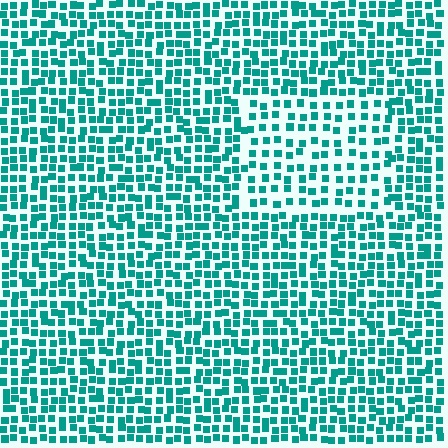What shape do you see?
I see a rectangle.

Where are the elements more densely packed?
The elements are more densely packed outside the rectangle boundary.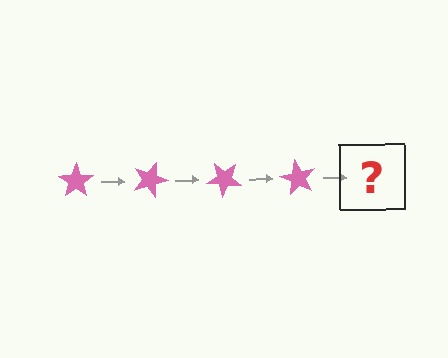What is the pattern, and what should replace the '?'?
The pattern is that the star rotates 20 degrees each step. The '?' should be a pink star rotated 80 degrees.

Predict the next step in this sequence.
The next step is a pink star rotated 80 degrees.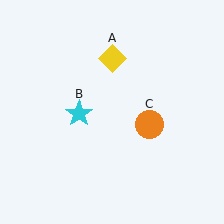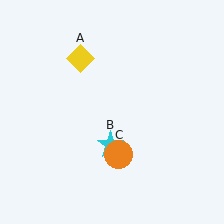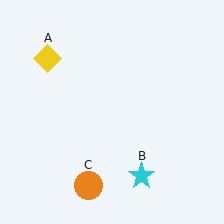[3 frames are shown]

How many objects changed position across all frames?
3 objects changed position: yellow diamond (object A), cyan star (object B), orange circle (object C).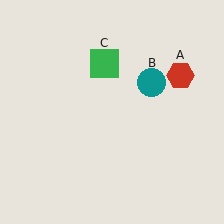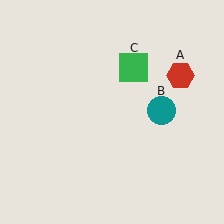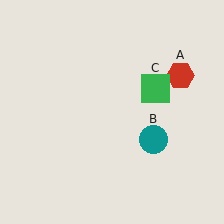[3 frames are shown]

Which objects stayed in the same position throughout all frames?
Red hexagon (object A) remained stationary.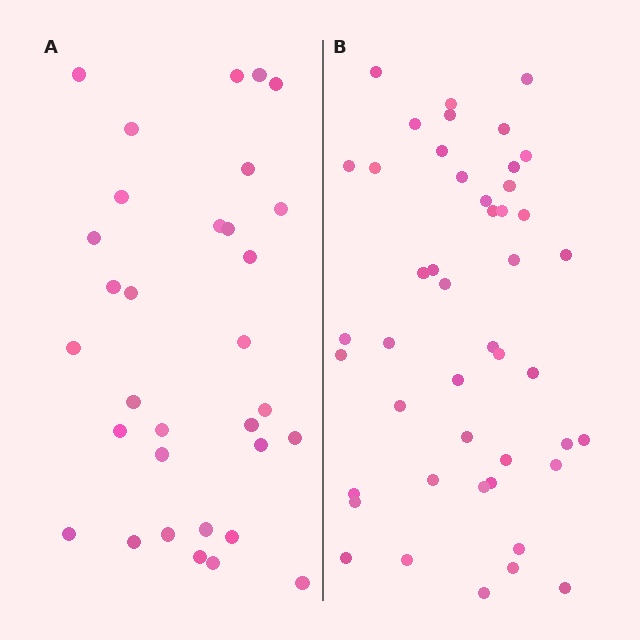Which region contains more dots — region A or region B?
Region B (the right region) has more dots.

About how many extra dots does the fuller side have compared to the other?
Region B has approximately 15 more dots than region A.